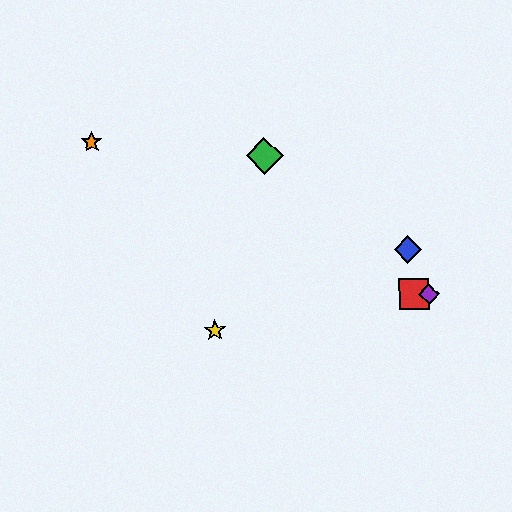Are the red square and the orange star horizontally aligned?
No, the red square is at y≈294 and the orange star is at y≈143.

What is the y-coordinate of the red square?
The red square is at y≈294.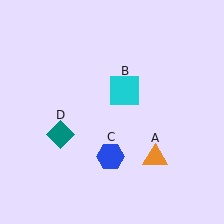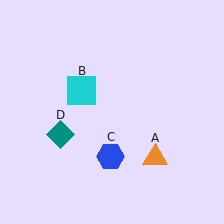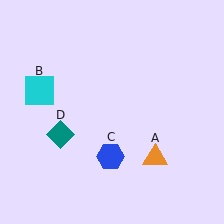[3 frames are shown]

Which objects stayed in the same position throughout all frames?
Orange triangle (object A) and blue hexagon (object C) and teal diamond (object D) remained stationary.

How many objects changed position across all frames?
1 object changed position: cyan square (object B).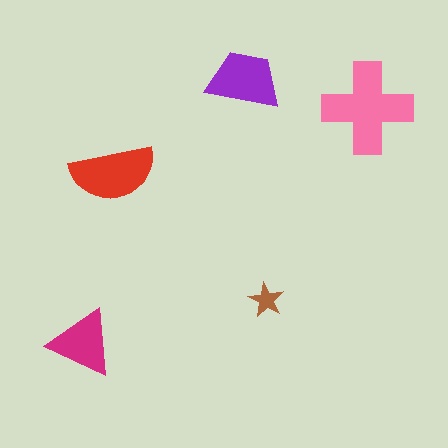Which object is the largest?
The pink cross.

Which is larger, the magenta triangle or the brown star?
The magenta triangle.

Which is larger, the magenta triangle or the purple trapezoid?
The purple trapezoid.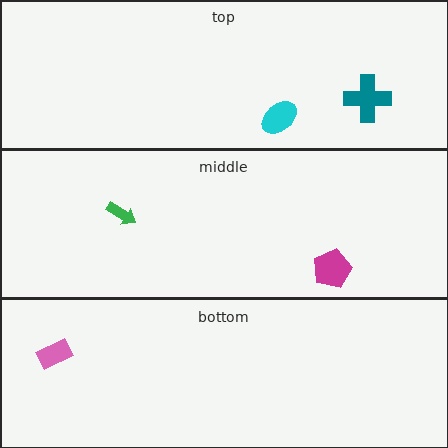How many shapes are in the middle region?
2.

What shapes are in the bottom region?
The pink rectangle.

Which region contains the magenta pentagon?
The middle region.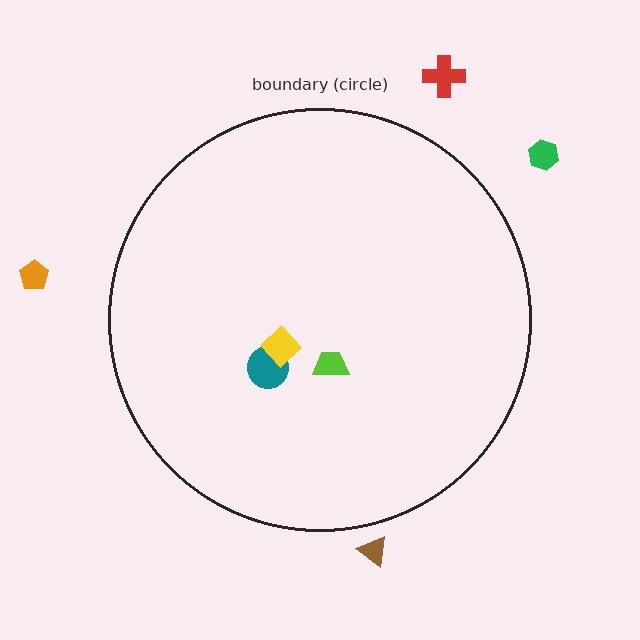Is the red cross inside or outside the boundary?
Outside.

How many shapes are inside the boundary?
3 inside, 4 outside.